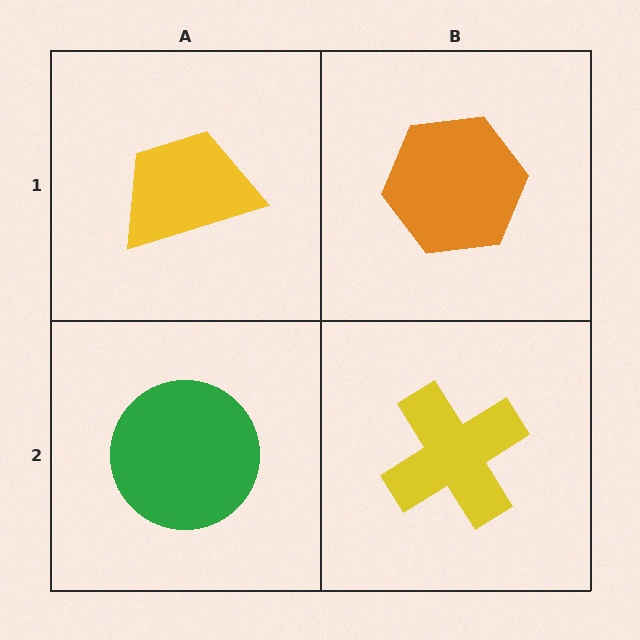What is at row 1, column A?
A yellow trapezoid.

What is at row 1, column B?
An orange hexagon.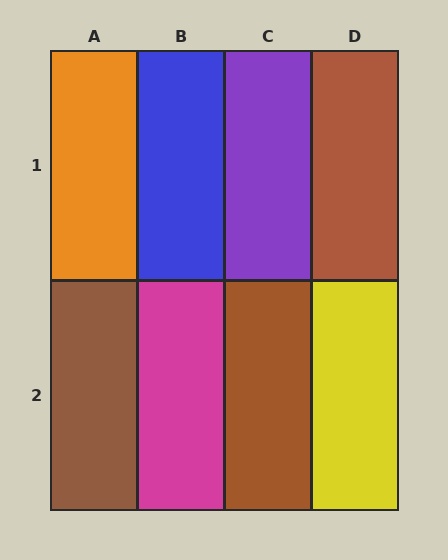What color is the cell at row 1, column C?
Purple.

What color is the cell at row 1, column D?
Brown.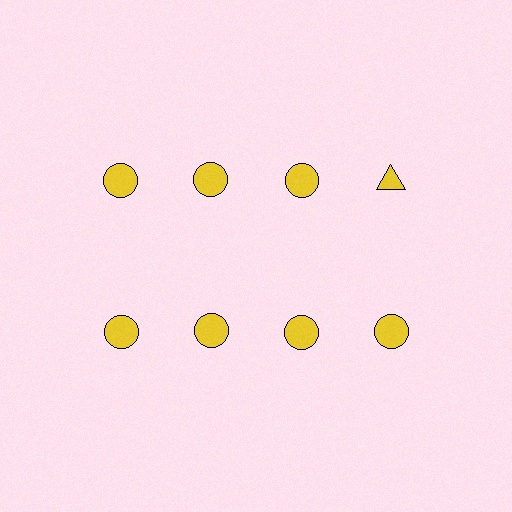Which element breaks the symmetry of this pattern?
The yellow triangle in the top row, second from right column breaks the symmetry. All other shapes are yellow circles.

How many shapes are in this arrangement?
There are 8 shapes arranged in a grid pattern.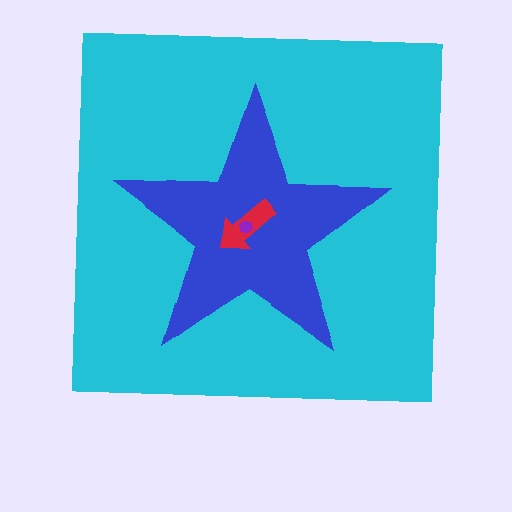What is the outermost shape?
The cyan square.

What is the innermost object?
The purple hexagon.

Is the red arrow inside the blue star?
Yes.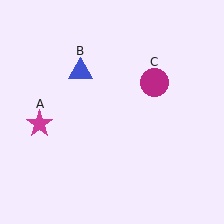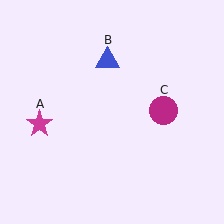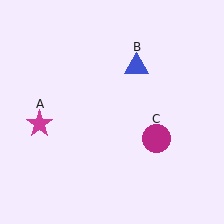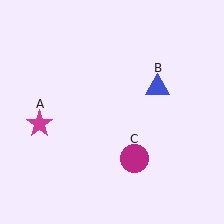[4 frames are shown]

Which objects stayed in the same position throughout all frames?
Magenta star (object A) remained stationary.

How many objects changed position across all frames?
2 objects changed position: blue triangle (object B), magenta circle (object C).